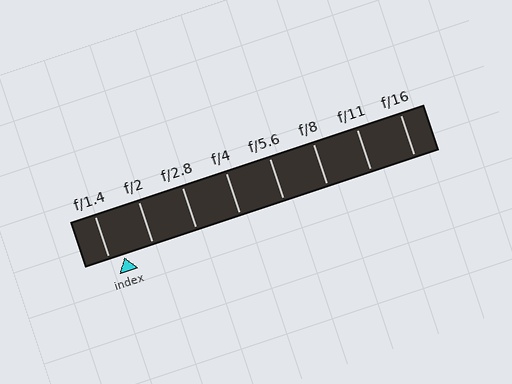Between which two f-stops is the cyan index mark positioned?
The index mark is between f/1.4 and f/2.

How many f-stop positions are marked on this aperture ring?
There are 8 f-stop positions marked.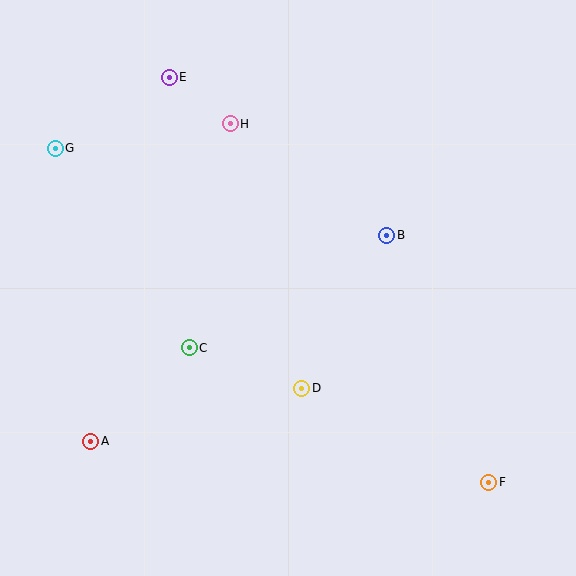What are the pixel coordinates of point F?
Point F is at (489, 482).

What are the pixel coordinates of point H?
Point H is at (230, 124).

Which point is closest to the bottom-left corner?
Point A is closest to the bottom-left corner.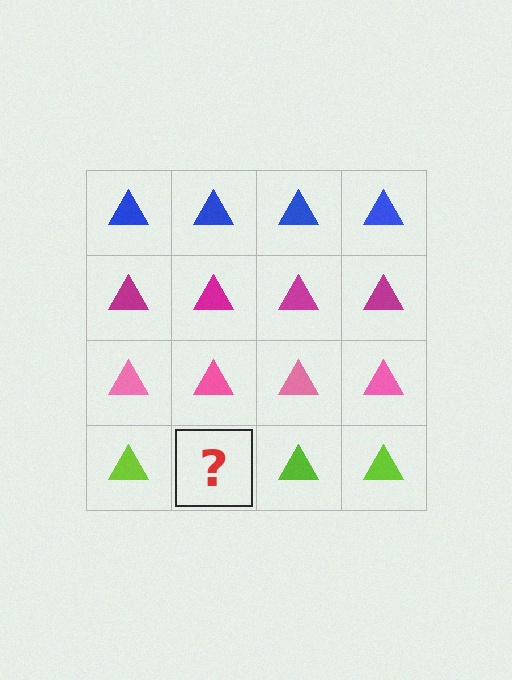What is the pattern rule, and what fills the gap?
The rule is that each row has a consistent color. The gap should be filled with a lime triangle.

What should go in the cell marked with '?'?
The missing cell should contain a lime triangle.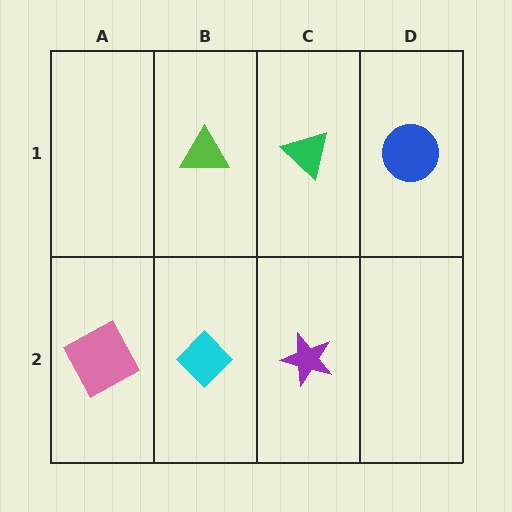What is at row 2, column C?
A purple star.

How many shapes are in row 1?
3 shapes.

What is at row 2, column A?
A pink square.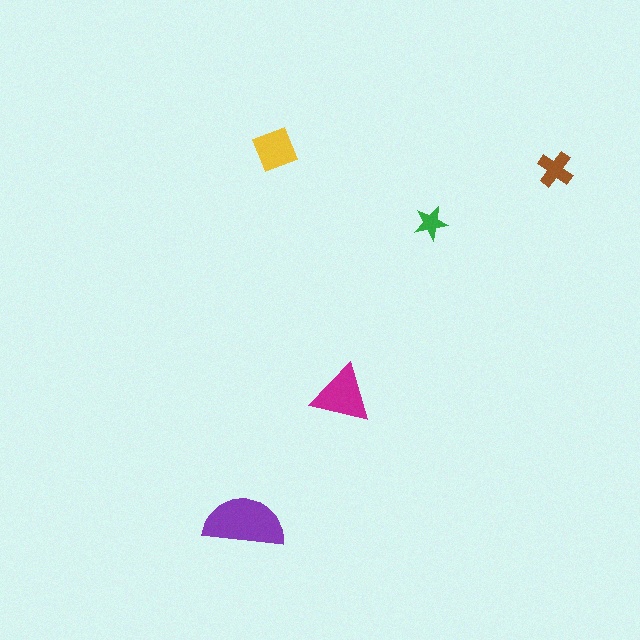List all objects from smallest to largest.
The green star, the brown cross, the yellow square, the magenta triangle, the purple semicircle.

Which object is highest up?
The yellow square is topmost.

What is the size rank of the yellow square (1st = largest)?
3rd.